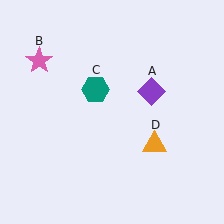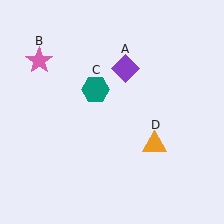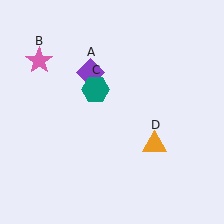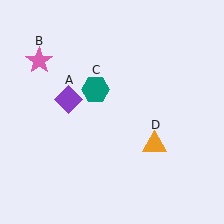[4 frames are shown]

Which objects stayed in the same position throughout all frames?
Pink star (object B) and teal hexagon (object C) and orange triangle (object D) remained stationary.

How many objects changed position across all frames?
1 object changed position: purple diamond (object A).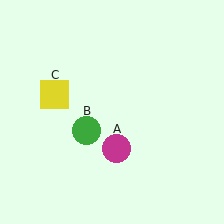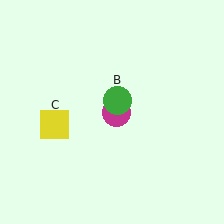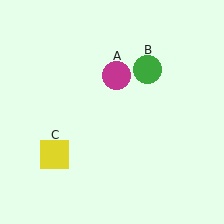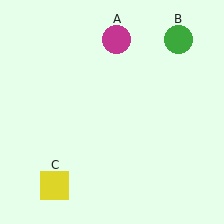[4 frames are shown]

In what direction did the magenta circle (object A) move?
The magenta circle (object A) moved up.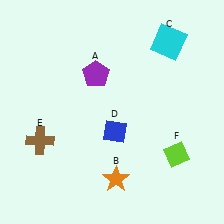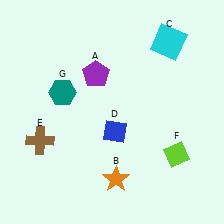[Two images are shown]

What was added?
A teal hexagon (G) was added in Image 2.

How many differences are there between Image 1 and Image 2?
There is 1 difference between the two images.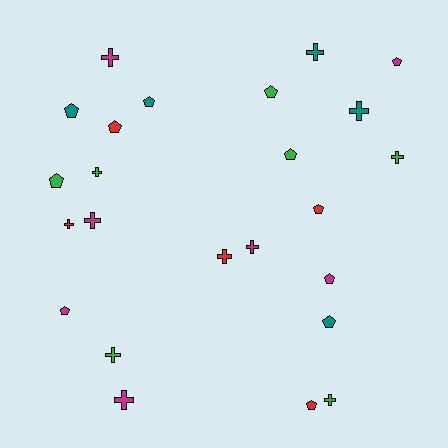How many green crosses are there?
There are 4 green crosses.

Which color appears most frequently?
Magenta, with 7 objects.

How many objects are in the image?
There are 24 objects.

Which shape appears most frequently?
Pentagon, with 12 objects.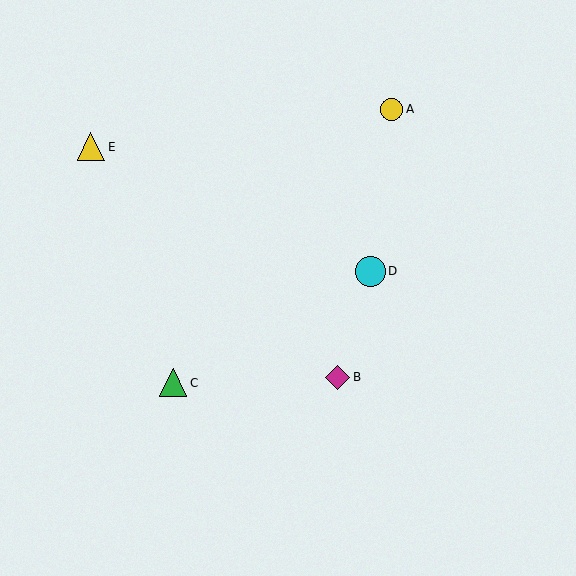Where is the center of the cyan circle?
The center of the cyan circle is at (370, 271).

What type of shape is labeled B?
Shape B is a magenta diamond.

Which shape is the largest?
The cyan circle (labeled D) is the largest.